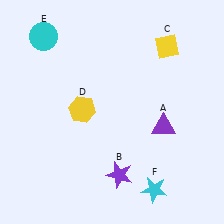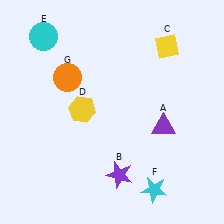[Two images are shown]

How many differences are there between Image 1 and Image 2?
There is 1 difference between the two images.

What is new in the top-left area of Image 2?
An orange circle (G) was added in the top-left area of Image 2.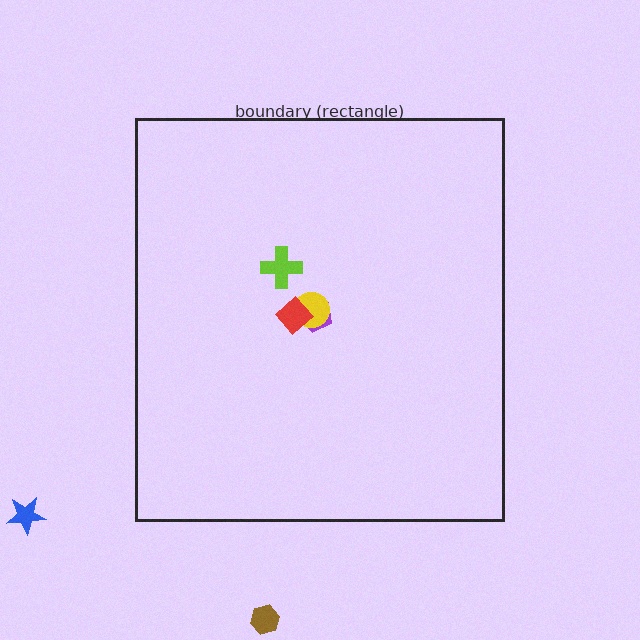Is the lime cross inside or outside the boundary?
Inside.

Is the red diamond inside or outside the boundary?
Inside.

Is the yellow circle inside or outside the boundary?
Inside.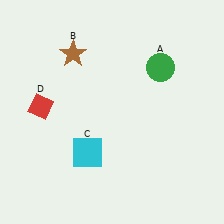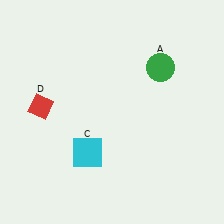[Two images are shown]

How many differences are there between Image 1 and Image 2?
There is 1 difference between the two images.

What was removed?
The brown star (B) was removed in Image 2.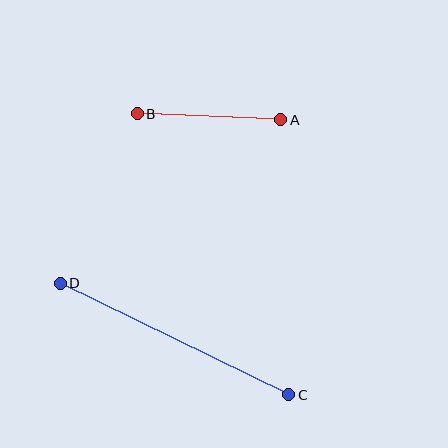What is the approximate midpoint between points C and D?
The midpoint is at approximately (175, 339) pixels.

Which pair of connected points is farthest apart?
Points C and D are farthest apart.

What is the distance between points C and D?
The distance is approximately 254 pixels.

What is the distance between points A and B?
The distance is approximately 143 pixels.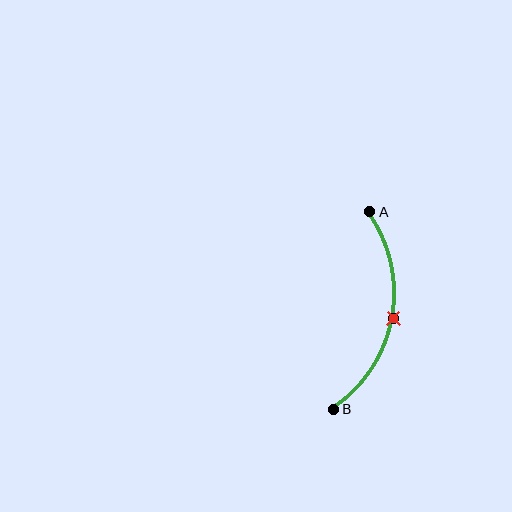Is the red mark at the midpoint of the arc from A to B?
Yes. The red mark lies on the arc at equal arc-length from both A and B — it is the arc midpoint.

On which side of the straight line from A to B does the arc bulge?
The arc bulges to the right of the straight line connecting A and B.